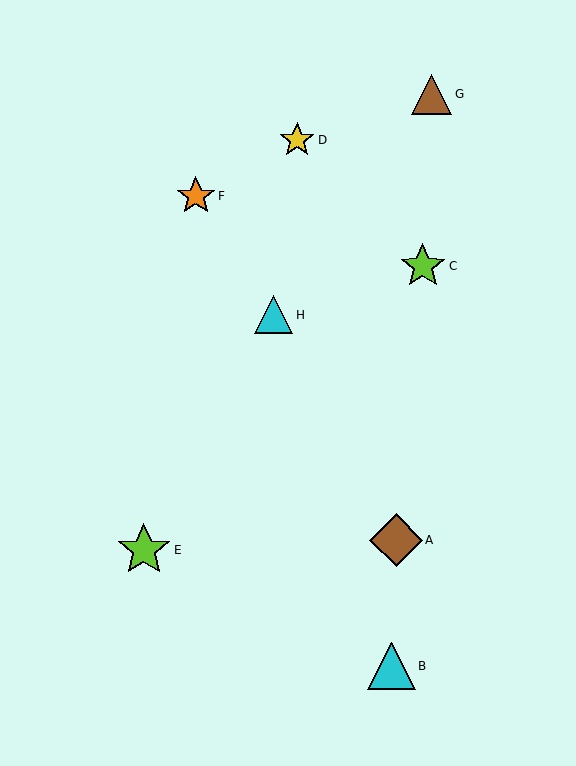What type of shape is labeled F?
Shape F is an orange star.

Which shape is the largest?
The lime star (labeled E) is the largest.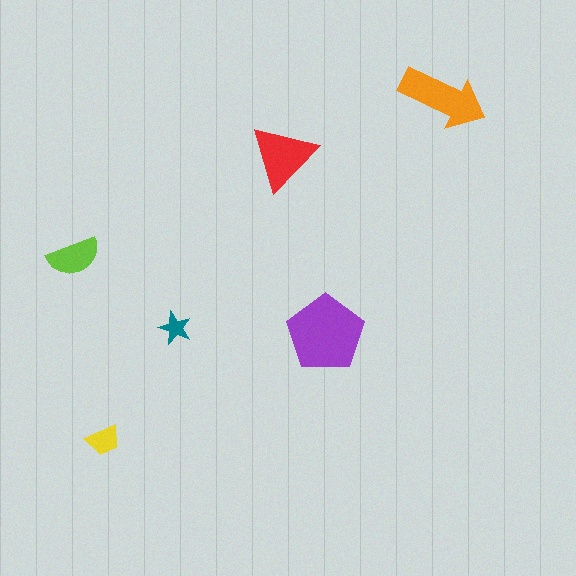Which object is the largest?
The purple pentagon.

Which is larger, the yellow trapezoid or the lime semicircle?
The lime semicircle.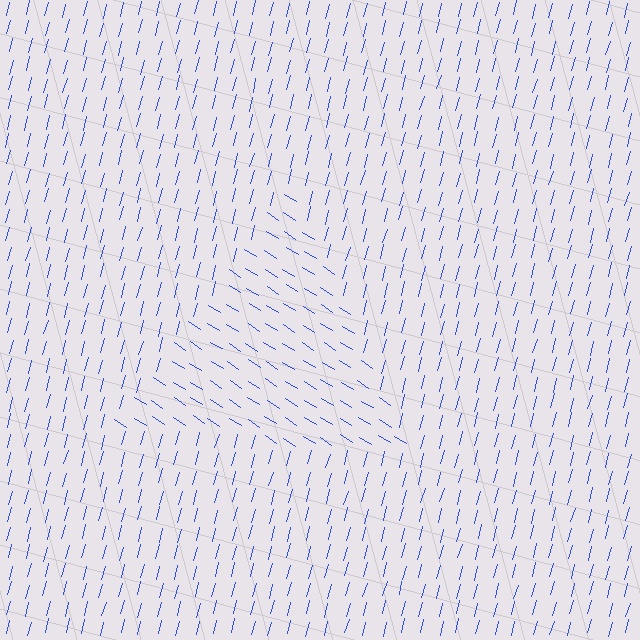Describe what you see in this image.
The image is filled with small blue line segments. A triangle region in the image has lines oriented differently from the surrounding lines, creating a visible texture boundary.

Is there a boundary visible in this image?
Yes, there is a texture boundary formed by a change in line orientation.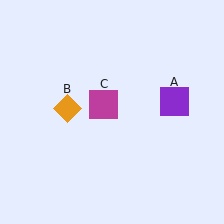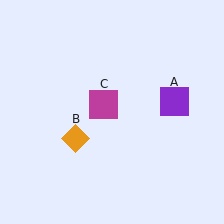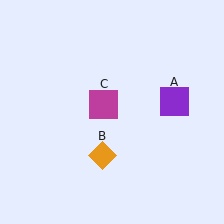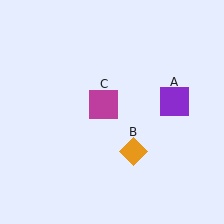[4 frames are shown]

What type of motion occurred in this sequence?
The orange diamond (object B) rotated counterclockwise around the center of the scene.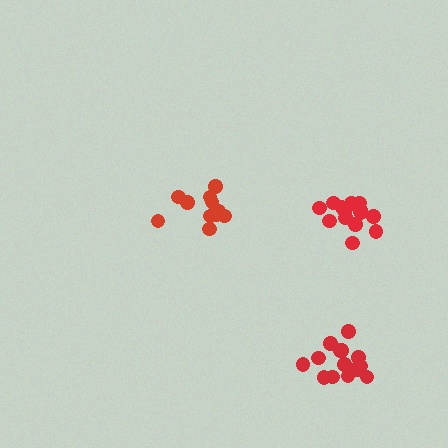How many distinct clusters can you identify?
There are 3 distinct clusters.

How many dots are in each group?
Group 1: 16 dots, Group 2: 17 dots, Group 3: 13 dots (46 total).